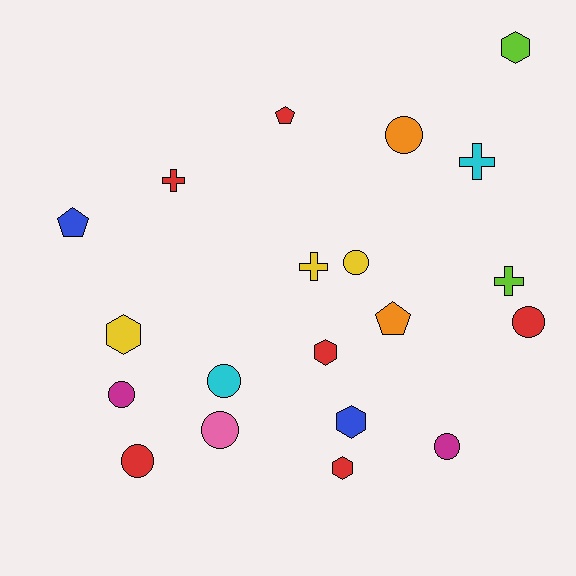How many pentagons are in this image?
There are 3 pentagons.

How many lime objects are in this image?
There are 2 lime objects.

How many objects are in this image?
There are 20 objects.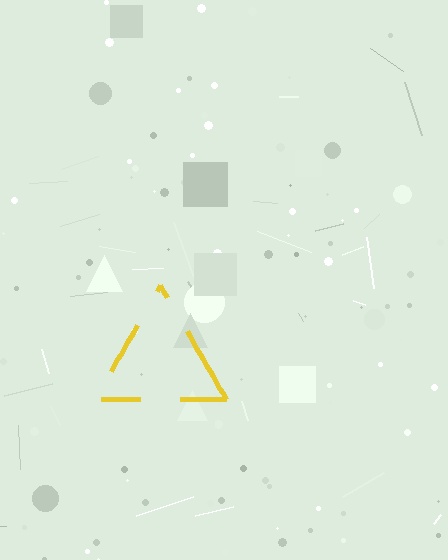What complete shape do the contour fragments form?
The contour fragments form a triangle.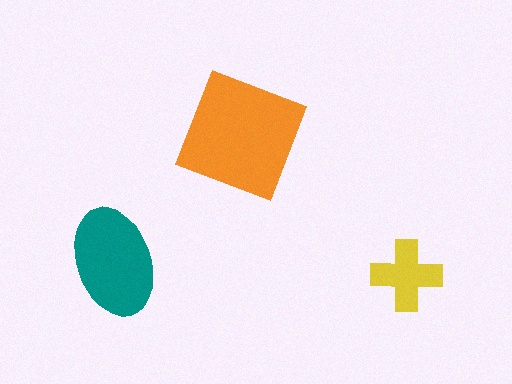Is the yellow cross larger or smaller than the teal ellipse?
Smaller.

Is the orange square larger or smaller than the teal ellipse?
Larger.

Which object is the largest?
The orange square.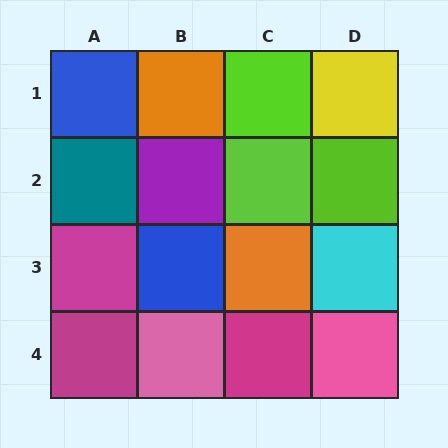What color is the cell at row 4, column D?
Pink.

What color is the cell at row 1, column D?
Yellow.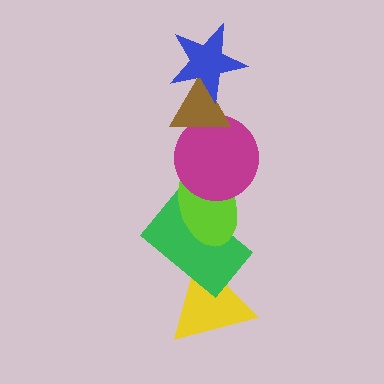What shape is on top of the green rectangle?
The lime ellipse is on top of the green rectangle.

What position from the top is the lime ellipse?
The lime ellipse is 4th from the top.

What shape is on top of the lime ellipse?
The magenta circle is on top of the lime ellipse.